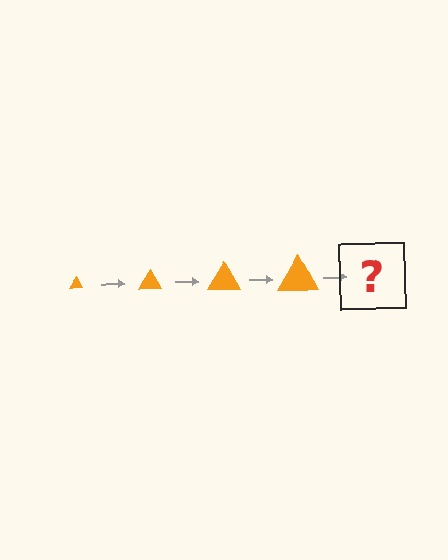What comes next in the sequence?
The next element should be an orange triangle, larger than the previous one.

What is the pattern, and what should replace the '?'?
The pattern is that the triangle gets progressively larger each step. The '?' should be an orange triangle, larger than the previous one.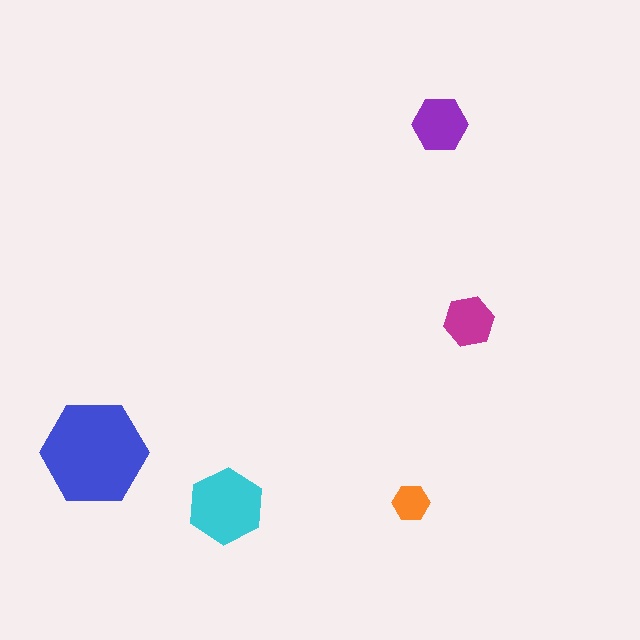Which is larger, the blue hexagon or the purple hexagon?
The blue one.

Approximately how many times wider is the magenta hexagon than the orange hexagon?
About 1.5 times wider.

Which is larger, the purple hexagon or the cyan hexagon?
The cyan one.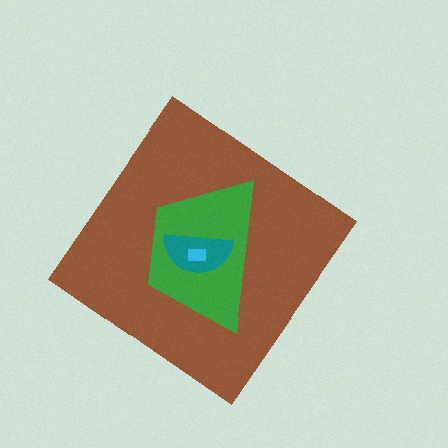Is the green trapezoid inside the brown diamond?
Yes.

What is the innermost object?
The cyan rectangle.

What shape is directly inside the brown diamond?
The green trapezoid.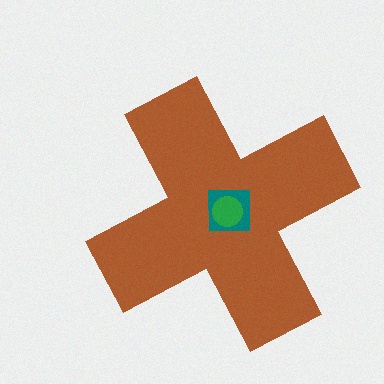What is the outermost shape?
The brown cross.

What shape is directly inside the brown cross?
The teal square.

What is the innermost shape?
The green circle.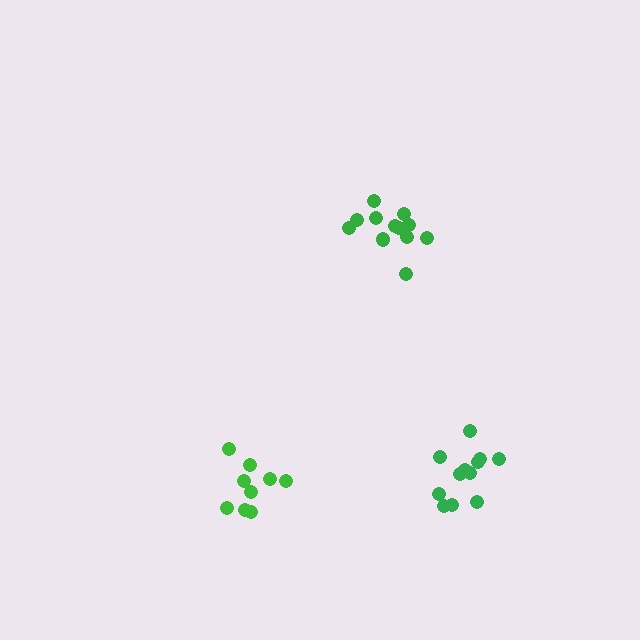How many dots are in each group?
Group 1: 9 dots, Group 2: 12 dots, Group 3: 12 dots (33 total).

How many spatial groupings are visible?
There are 3 spatial groupings.